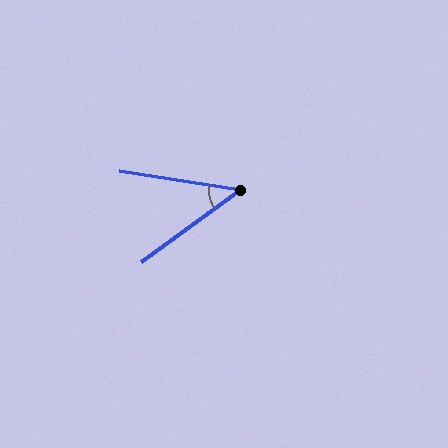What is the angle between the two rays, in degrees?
Approximately 45 degrees.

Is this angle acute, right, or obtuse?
It is acute.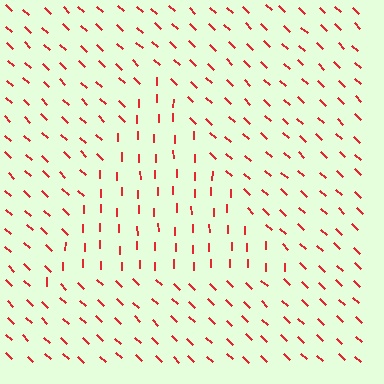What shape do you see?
I see a triangle.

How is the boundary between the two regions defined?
The boundary is defined purely by a change in line orientation (approximately 45 degrees difference). All lines are the same color and thickness.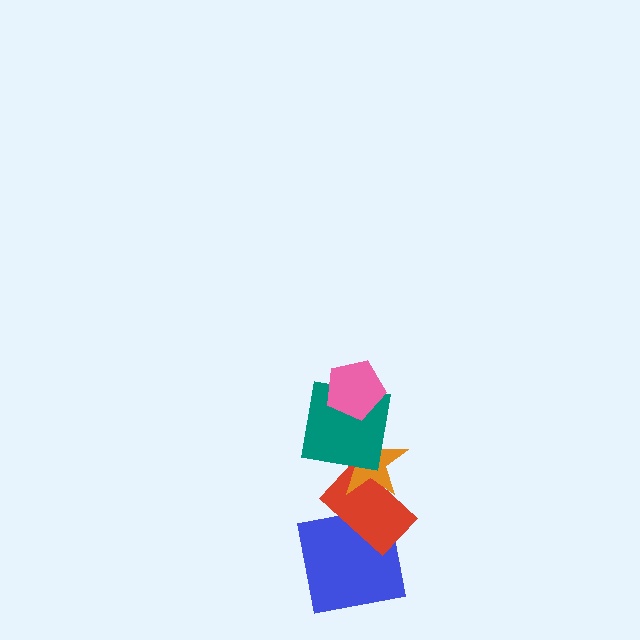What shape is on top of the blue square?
The red rectangle is on top of the blue square.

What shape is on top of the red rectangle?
The orange star is on top of the red rectangle.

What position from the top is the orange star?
The orange star is 3rd from the top.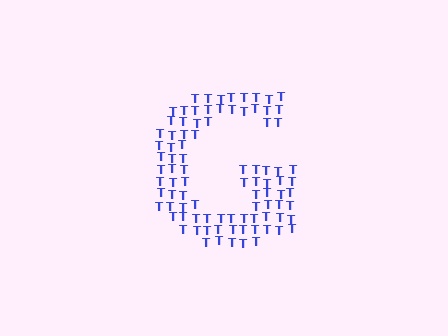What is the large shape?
The large shape is the letter G.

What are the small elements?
The small elements are letter T's.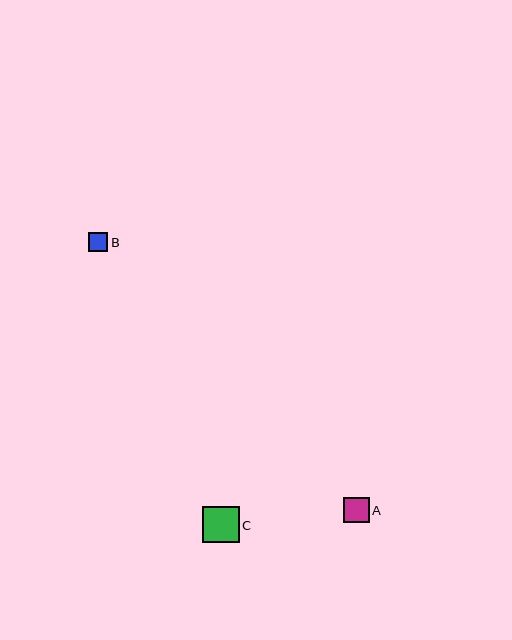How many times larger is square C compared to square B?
Square C is approximately 1.9 times the size of square B.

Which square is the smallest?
Square B is the smallest with a size of approximately 19 pixels.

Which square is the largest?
Square C is the largest with a size of approximately 37 pixels.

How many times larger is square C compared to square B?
Square C is approximately 1.9 times the size of square B.